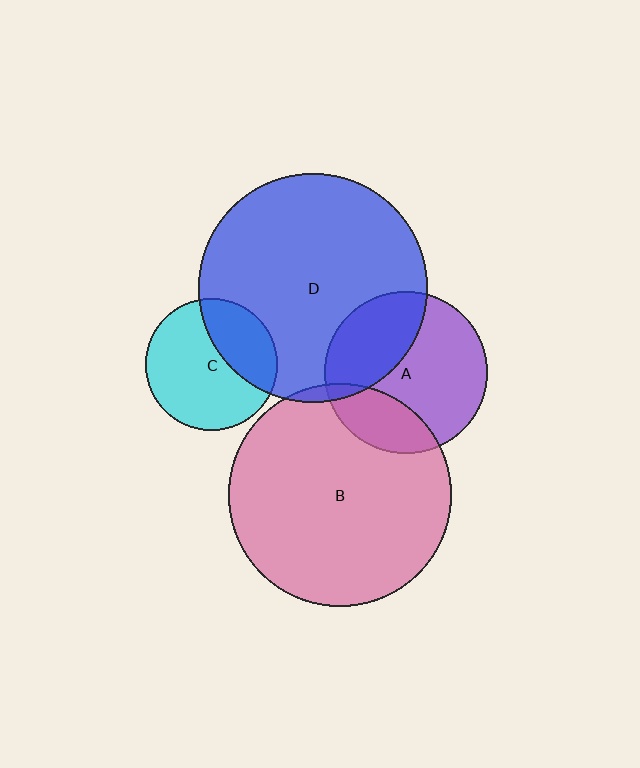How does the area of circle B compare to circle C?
Approximately 2.9 times.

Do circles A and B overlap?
Yes.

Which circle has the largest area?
Circle D (blue).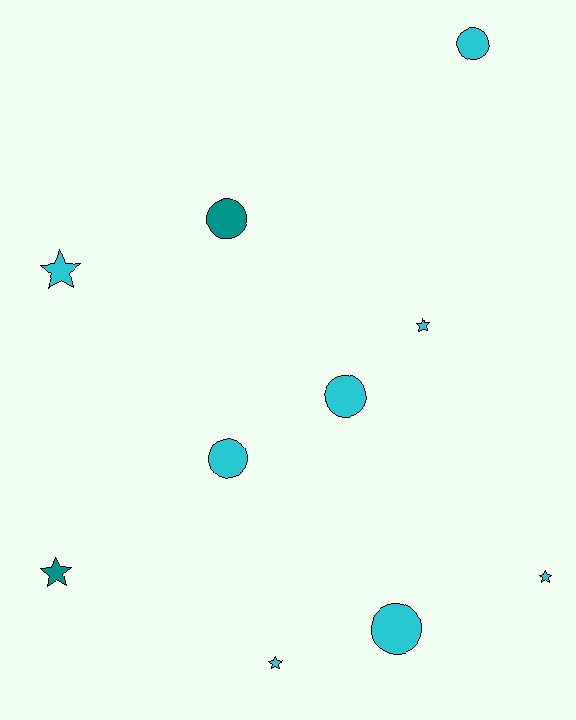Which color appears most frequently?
Cyan, with 8 objects.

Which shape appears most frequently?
Circle, with 5 objects.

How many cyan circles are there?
There are 4 cyan circles.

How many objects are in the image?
There are 10 objects.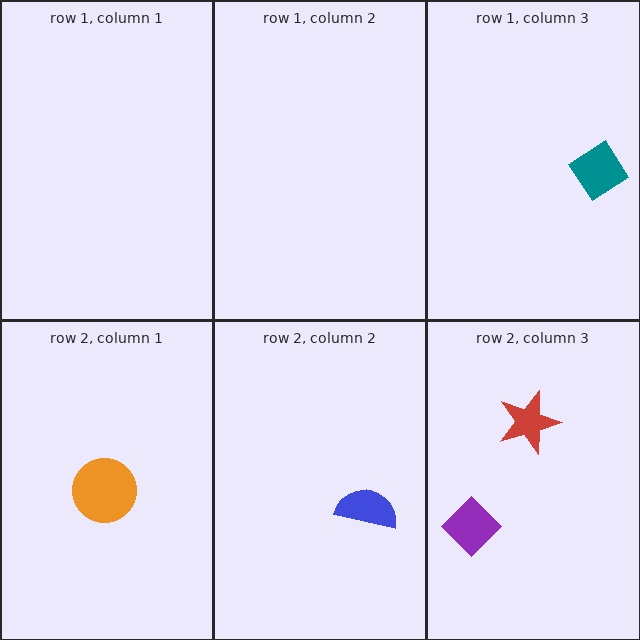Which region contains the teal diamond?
The row 1, column 3 region.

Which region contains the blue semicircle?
The row 2, column 2 region.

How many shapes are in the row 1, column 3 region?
1.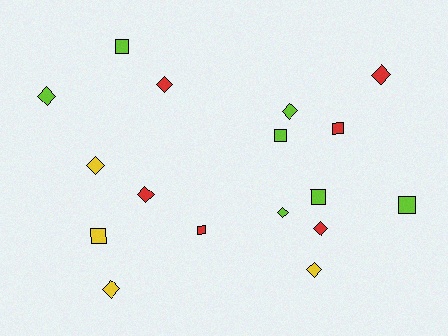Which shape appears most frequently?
Diamond, with 10 objects.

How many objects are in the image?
There are 17 objects.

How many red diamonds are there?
There are 4 red diamonds.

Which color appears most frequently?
Lime, with 7 objects.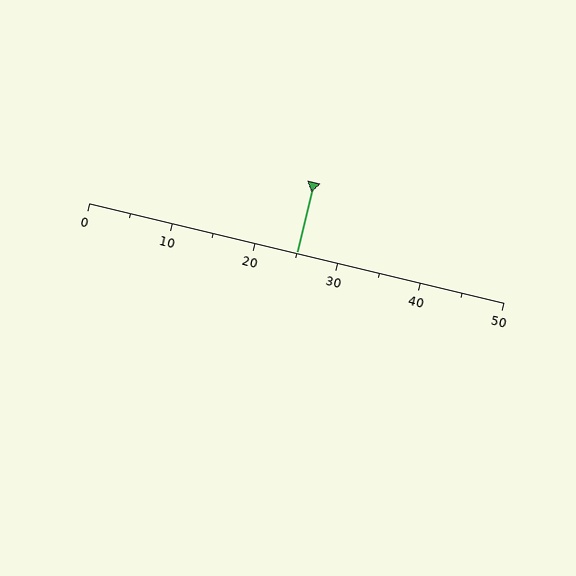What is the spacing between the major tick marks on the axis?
The major ticks are spaced 10 apart.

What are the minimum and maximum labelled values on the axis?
The axis runs from 0 to 50.